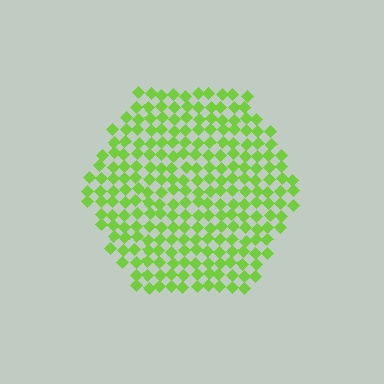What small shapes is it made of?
It is made of small diamonds.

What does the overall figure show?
The overall figure shows a hexagon.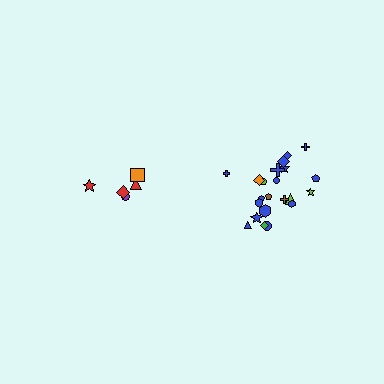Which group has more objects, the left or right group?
The right group.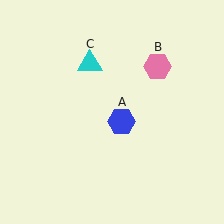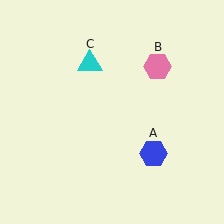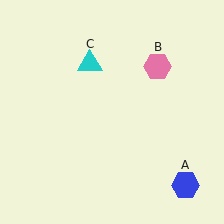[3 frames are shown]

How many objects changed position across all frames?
1 object changed position: blue hexagon (object A).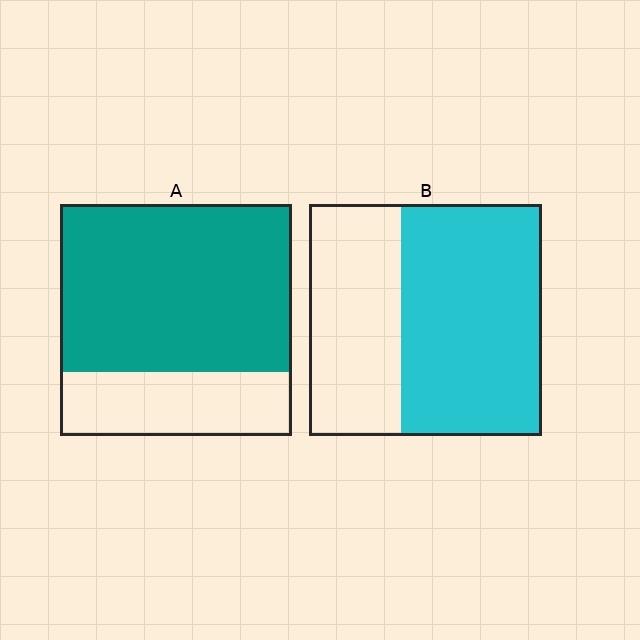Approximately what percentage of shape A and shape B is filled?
A is approximately 70% and B is approximately 60%.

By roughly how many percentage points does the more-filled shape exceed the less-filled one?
By roughly 10 percentage points (A over B).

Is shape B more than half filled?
Yes.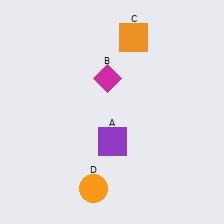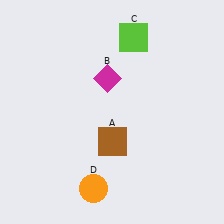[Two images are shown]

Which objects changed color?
A changed from purple to brown. C changed from orange to lime.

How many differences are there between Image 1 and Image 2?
There are 2 differences between the two images.